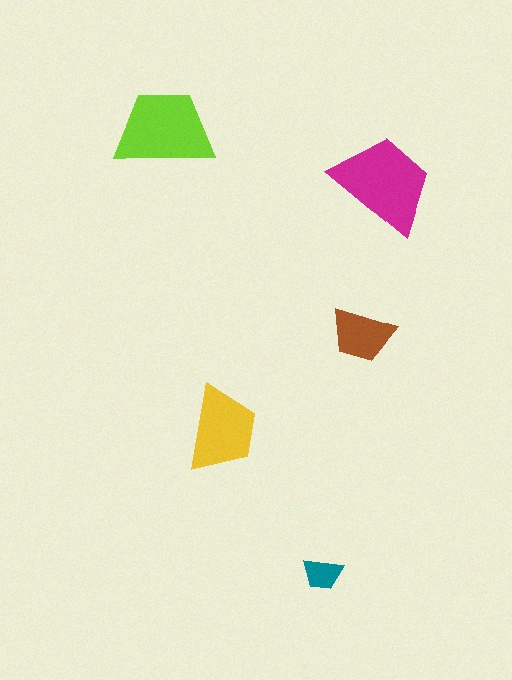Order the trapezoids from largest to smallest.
the magenta one, the lime one, the yellow one, the brown one, the teal one.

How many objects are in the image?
There are 5 objects in the image.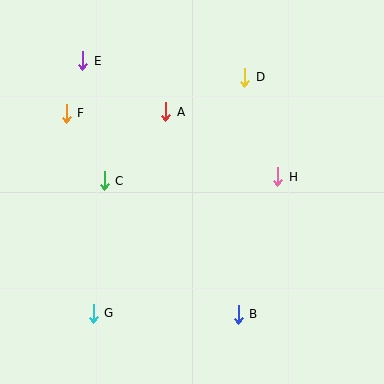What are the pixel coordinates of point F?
Point F is at (66, 114).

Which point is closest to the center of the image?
Point A at (166, 112) is closest to the center.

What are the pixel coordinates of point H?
Point H is at (278, 177).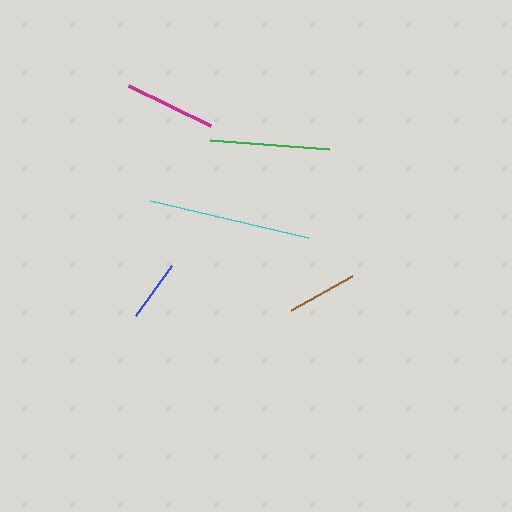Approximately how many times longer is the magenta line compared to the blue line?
The magenta line is approximately 1.5 times the length of the blue line.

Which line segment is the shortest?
The blue line is the shortest at approximately 61 pixels.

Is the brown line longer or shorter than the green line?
The green line is longer than the brown line.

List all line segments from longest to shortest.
From longest to shortest: cyan, green, magenta, brown, blue.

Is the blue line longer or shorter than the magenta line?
The magenta line is longer than the blue line.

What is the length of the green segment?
The green segment is approximately 119 pixels long.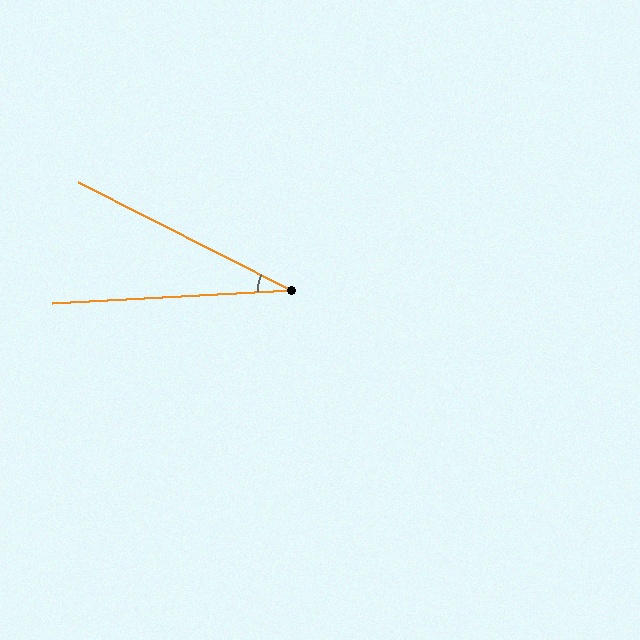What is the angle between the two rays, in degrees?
Approximately 30 degrees.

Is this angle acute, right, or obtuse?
It is acute.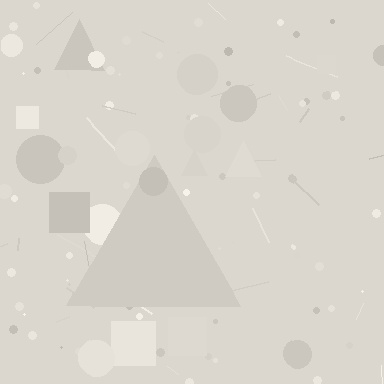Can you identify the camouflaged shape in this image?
The camouflaged shape is a triangle.